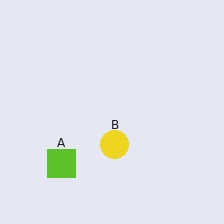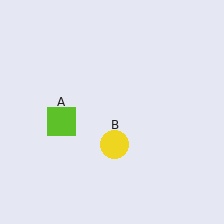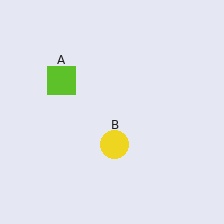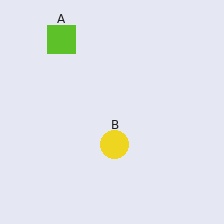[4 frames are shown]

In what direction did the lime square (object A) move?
The lime square (object A) moved up.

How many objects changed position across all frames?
1 object changed position: lime square (object A).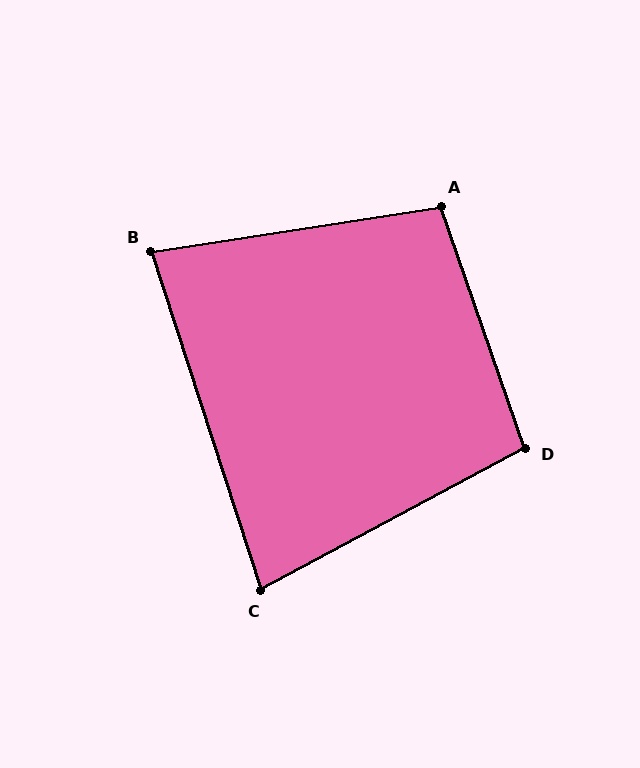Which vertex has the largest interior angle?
A, at approximately 100 degrees.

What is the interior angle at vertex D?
Approximately 99 degrees (obtuse).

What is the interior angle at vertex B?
Approximately 81 degrees (acute).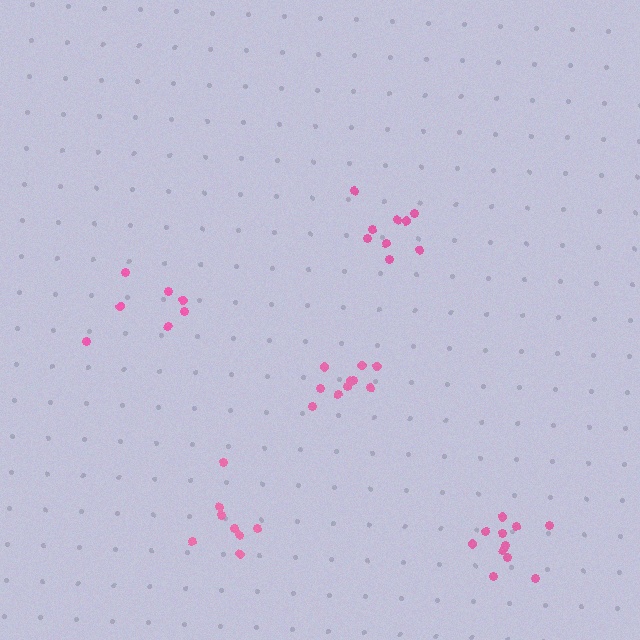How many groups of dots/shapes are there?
There are 5 groups.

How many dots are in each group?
Group 1: 7 dots, Group 2: 10 dots, Group 3: 8 dots, Group 4: 12 dots, Group 5: 9 dots (46 total).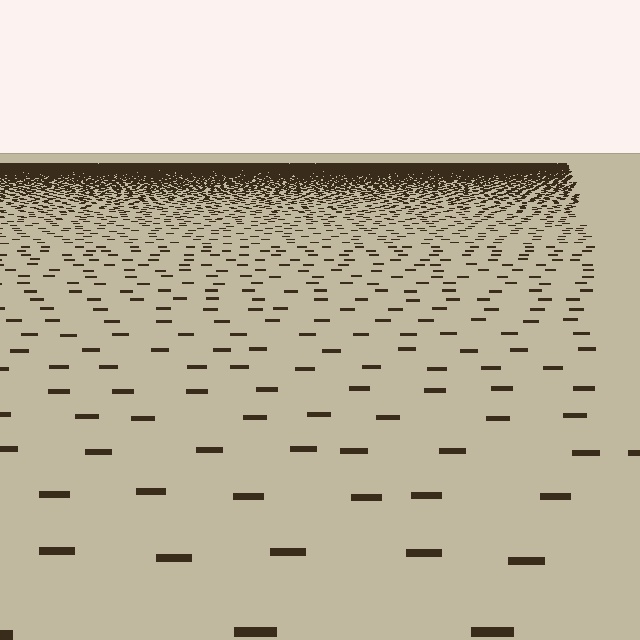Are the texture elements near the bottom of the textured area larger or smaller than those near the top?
Larger. Near the bottom, elements are closer to the viewer and appear at a bigger on-screen size.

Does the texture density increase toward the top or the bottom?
Density increases toward the top.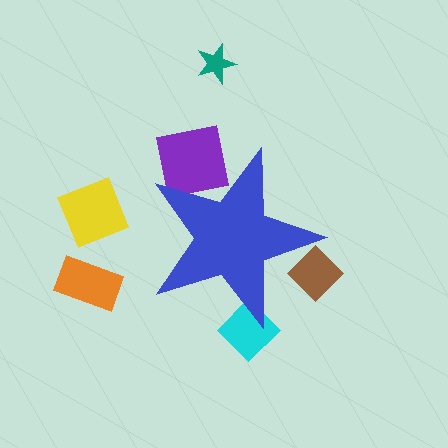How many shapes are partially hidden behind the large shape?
3 shapes are partially hidden.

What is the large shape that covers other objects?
A blue star.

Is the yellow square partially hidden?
No, the yellow square is fully visible.